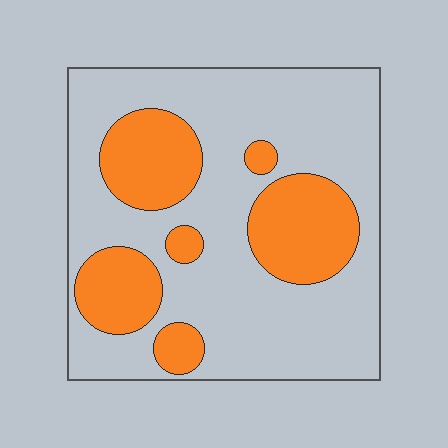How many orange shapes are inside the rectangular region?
6.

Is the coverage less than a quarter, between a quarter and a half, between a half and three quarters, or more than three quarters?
Between a quarter and a half.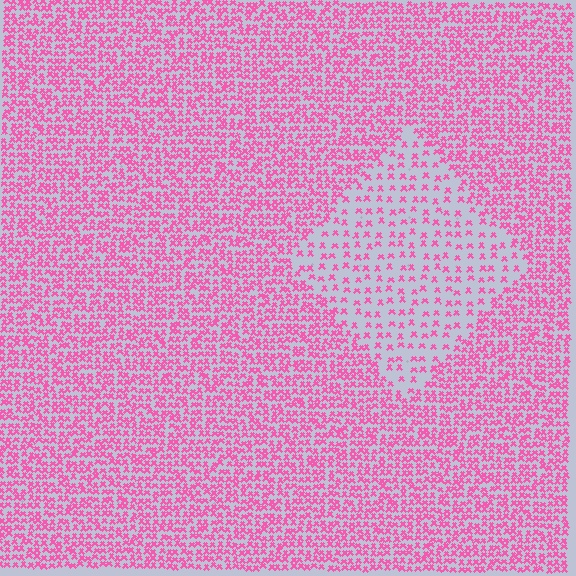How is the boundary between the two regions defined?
The boundary is defined by a change in element density (approximately 2.4x ratio). All elements are the same color, size, and shape.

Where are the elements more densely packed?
The elements are more densely packed outside the diamond boundary.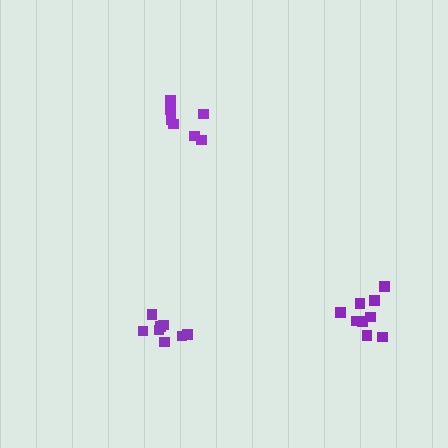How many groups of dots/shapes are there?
There are 3 groups.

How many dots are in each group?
Group 1: 8 dots, Group 2: 7 dots, Group 3: 9 dots (24 total).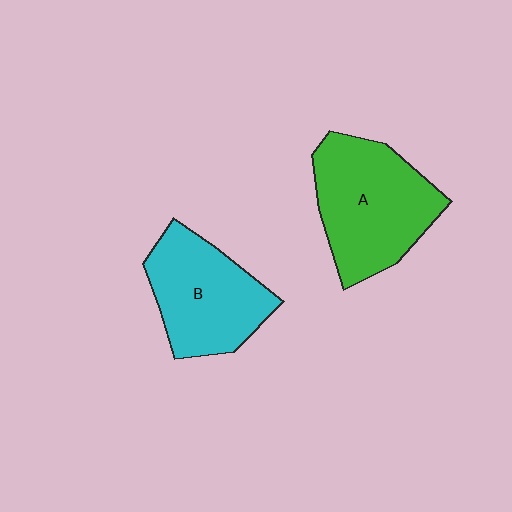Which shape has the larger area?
Shape A (green).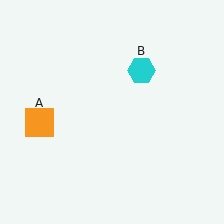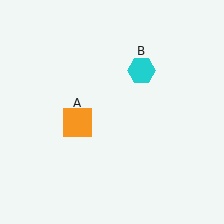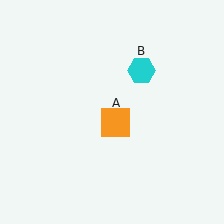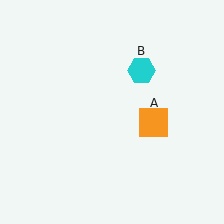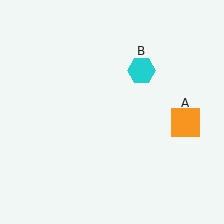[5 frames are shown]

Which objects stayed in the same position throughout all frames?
Cyan hexagon (object B) remained stationary.